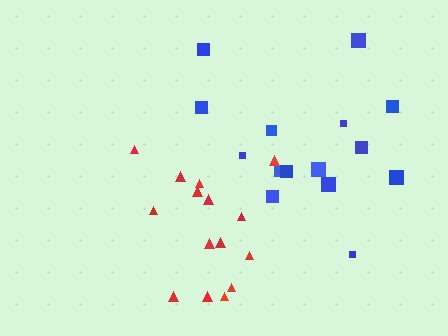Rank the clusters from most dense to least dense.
red, blue.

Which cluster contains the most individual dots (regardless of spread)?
Blue (15).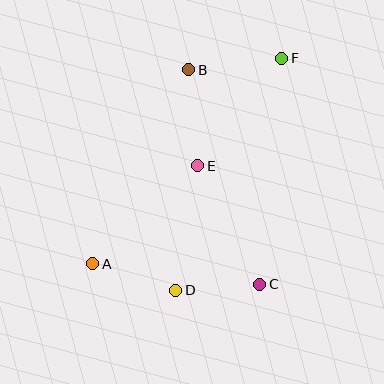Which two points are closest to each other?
Points C and D are closest to each other.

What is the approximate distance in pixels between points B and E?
The distance between B and E is approximately 96 pixels.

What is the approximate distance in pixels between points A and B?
The distance between A and B is approximately 216 pixels.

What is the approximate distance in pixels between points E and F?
The distance between E and F is approximately 136 pixels.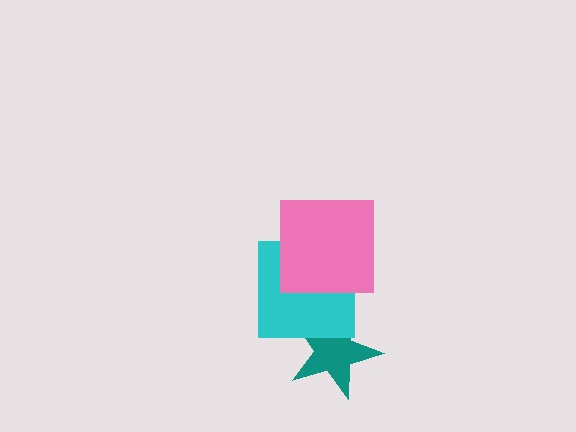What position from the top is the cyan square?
The cyan square is 2nd from the top.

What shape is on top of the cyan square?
The pink square is on top of the cyan square.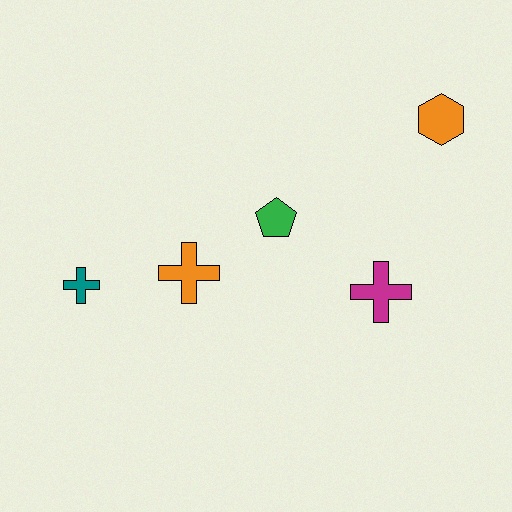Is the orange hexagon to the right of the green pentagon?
Yes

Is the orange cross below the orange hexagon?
Yes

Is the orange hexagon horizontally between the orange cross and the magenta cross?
No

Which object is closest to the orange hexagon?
The magenta cross is closest to the orange hexagon.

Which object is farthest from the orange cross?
The orange hexagon is farthest from the orange cross.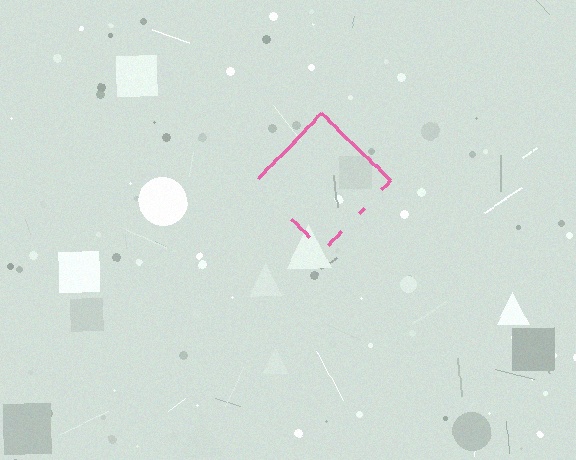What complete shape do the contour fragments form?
The contour fragments form a diamond.